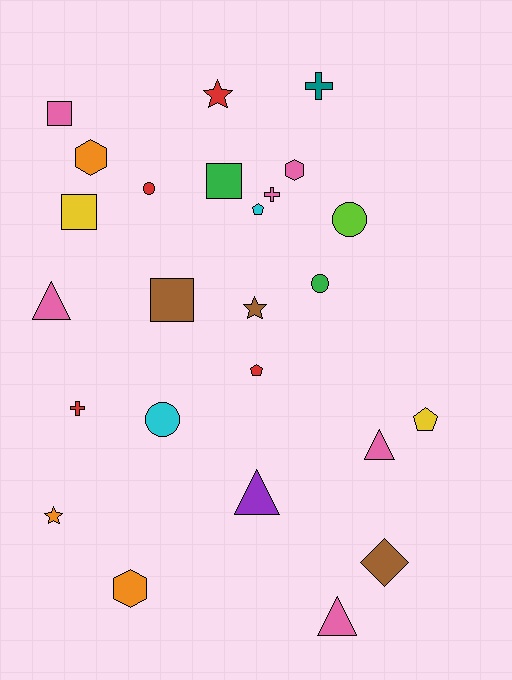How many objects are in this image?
There are 25 objects.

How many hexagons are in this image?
There are 3 hexagons.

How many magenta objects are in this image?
There are no magenta objects.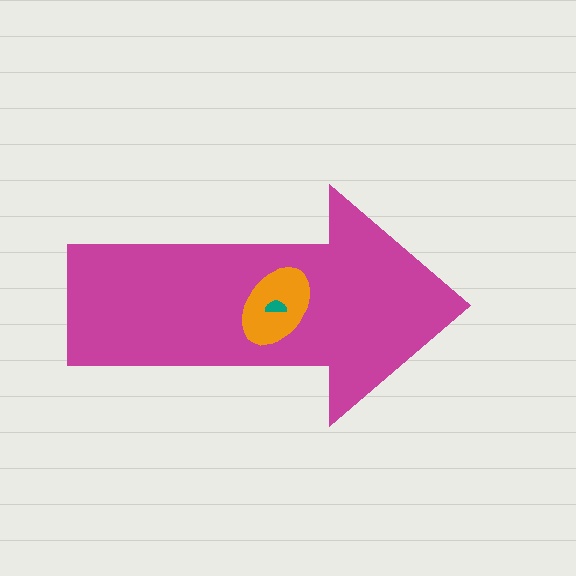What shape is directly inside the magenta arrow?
The orange ellipse.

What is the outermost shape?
The magenta arrow.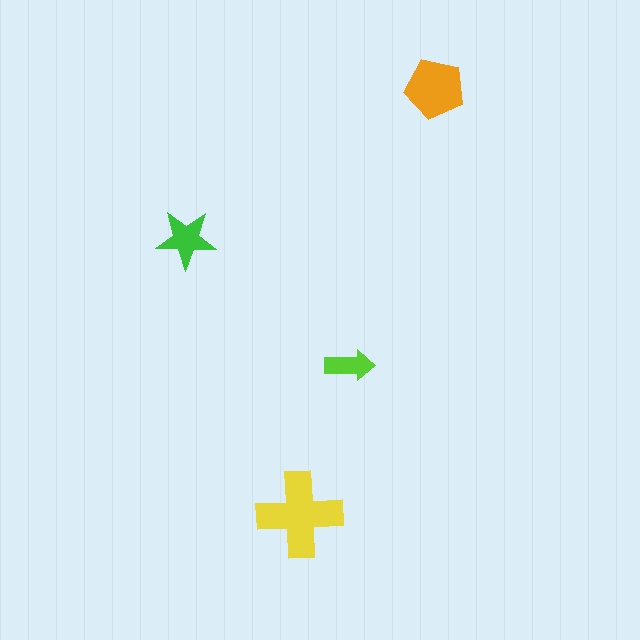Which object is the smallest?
The lime arrow.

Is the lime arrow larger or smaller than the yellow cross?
Smaller.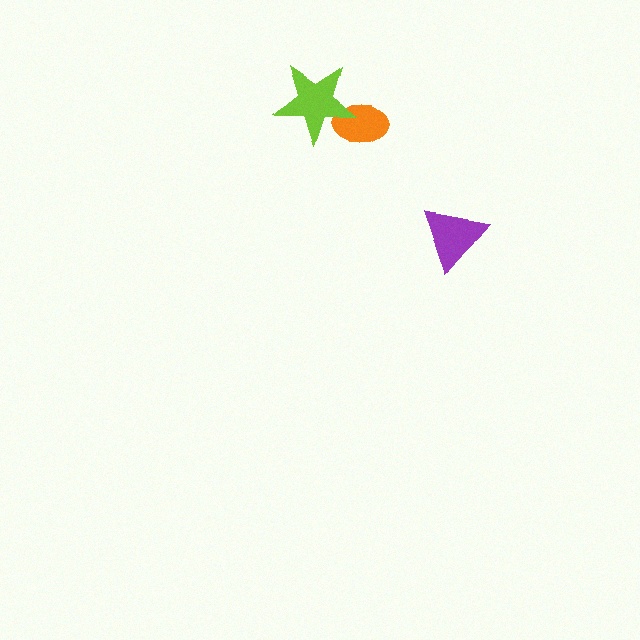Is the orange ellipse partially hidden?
Yes, it is partially covered by another shape.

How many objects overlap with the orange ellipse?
1 object overlaps with the orange ellipse.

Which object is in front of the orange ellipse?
The lime star is in front of the orange ellipse.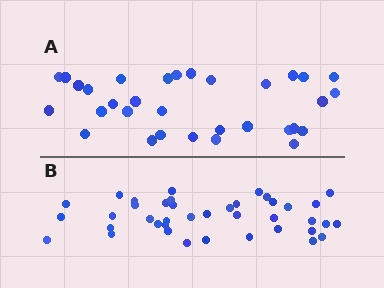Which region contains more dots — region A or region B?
Region B (the bottom region) has more dots.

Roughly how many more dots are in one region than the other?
Region B has roughly 8 or so more dots than region A.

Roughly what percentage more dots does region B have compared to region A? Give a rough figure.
About 25% more.